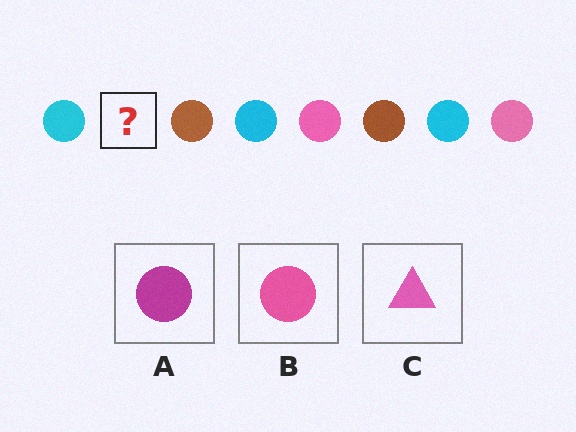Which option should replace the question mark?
Option B.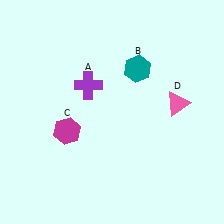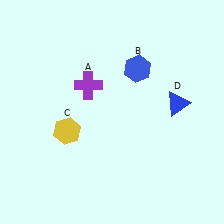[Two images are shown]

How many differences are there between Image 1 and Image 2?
There are 3 differences between the two images.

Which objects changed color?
B changed from teal to blue. C changed from magenta to yellow. D changed from pink to blue.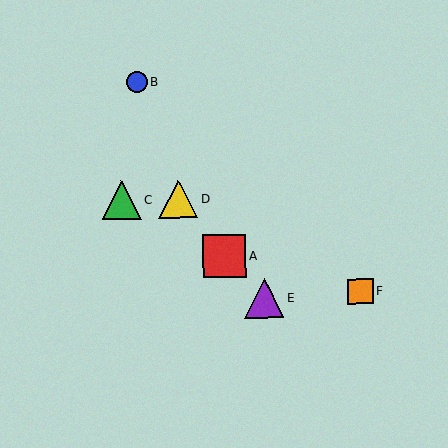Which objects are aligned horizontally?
Objects C, D are aligned horizontally.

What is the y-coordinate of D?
Object D is at y≈199.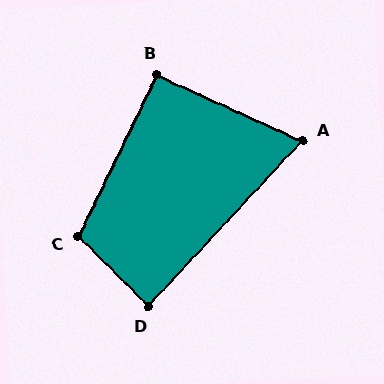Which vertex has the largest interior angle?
C, at approximately 109 degrees.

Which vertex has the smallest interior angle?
A, at approximately 71 degrees.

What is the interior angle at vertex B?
Approximately 92 degrees (approximately right).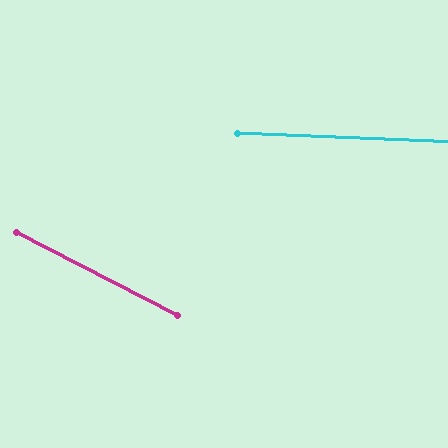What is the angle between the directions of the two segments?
Approximately 25 degrees.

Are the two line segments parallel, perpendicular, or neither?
Neither parallel nor perpendicular — they differ by about 25°.